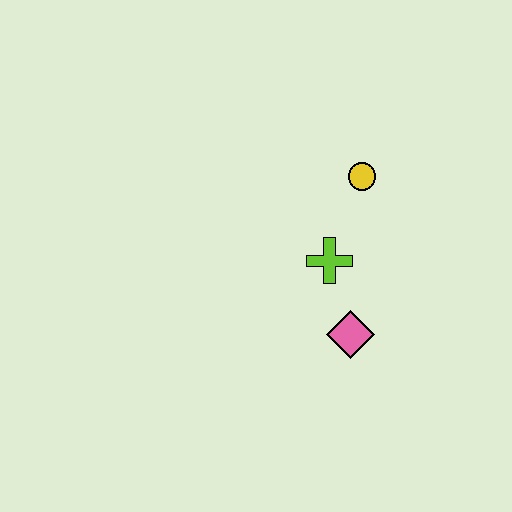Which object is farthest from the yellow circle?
The pink diamond is farthest from the yellow circle.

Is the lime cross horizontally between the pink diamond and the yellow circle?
No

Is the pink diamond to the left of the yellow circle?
Yes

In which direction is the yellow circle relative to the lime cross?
The yellow circle is above the lime cross.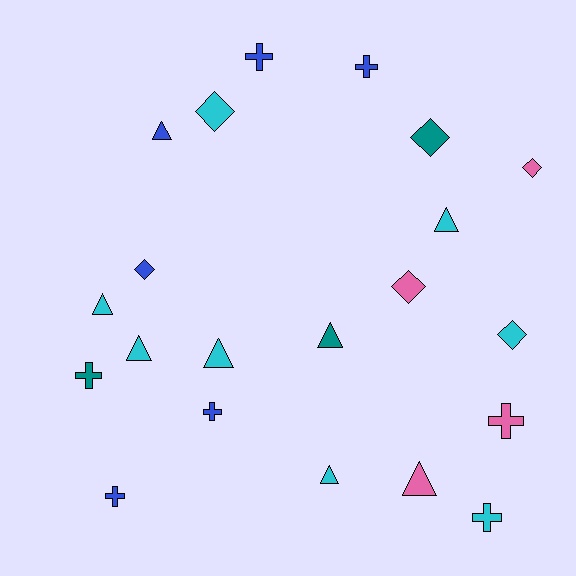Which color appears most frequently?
Cyan, with 8 objects.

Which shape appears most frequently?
Triangle, with 8 objects.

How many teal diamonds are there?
There is 1 teal diamond.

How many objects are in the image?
There are 21 objects.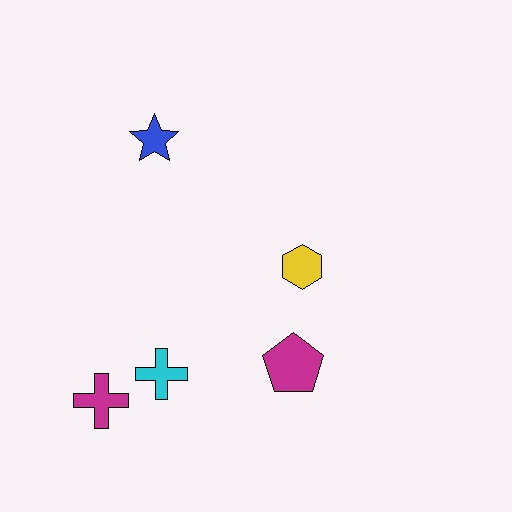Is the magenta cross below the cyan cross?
Yes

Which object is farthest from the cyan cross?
The blue star is farthest from the cyan cross.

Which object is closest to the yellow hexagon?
The magenta pentagon is closest to the yellow hexagon.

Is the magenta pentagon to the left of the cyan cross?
No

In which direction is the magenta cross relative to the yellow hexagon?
The magenta cross is to the left of the yellow hexagon.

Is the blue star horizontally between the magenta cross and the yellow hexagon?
Yes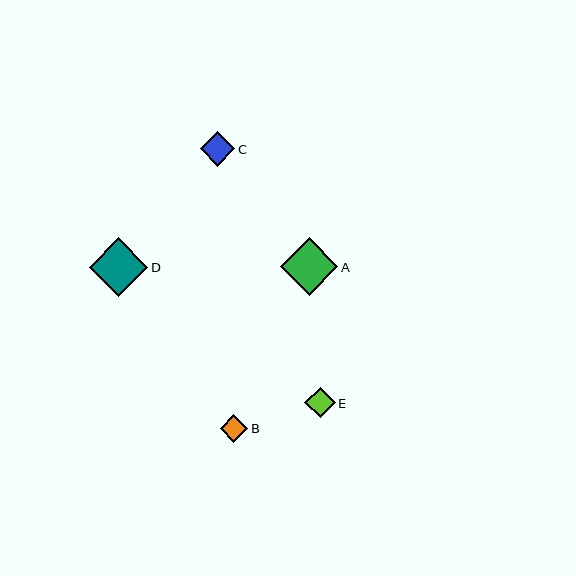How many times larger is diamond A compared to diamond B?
Diamond A is approximately 2.1 times the size of diamond B.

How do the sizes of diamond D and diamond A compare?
Diamond D and diamond A are approximately the same size.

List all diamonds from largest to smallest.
From largest to smallest: D, A, C, E, B.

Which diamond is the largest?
Diamond D is the largest with a size of approximately 59 pixels.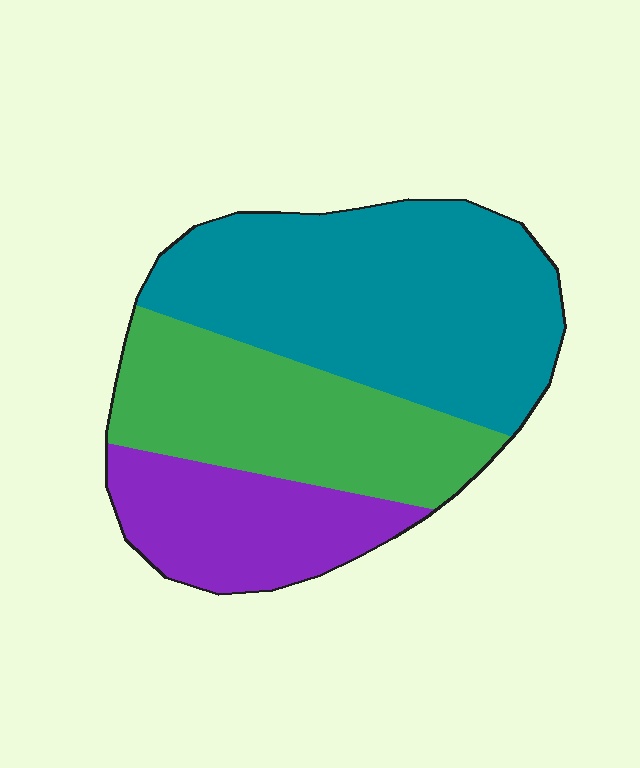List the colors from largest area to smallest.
From largest to smallest: teal, green, purple.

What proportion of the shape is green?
Green covers roughly 30% of the shape.